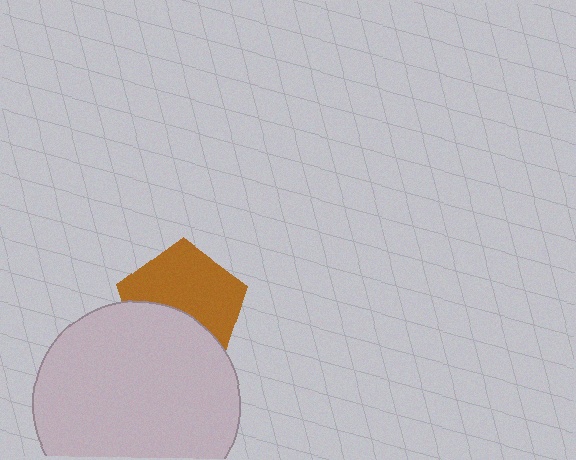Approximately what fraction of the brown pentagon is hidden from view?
Roughly 41% of the brown pentagon is hidden behind the light gray circle.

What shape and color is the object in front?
The object in front is a light gray circle.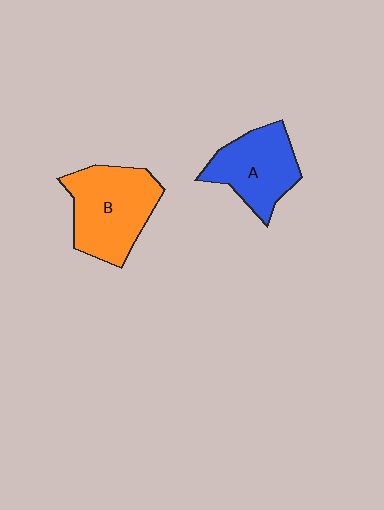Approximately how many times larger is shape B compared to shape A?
Approximately 1.2 times.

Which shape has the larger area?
Shape B (orange).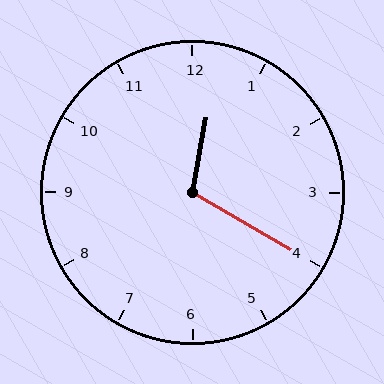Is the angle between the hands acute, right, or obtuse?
It is obtuse.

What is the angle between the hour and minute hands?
Approximately 110 degrees.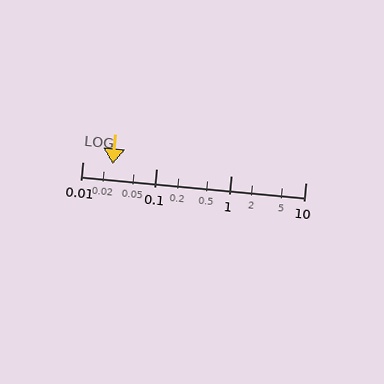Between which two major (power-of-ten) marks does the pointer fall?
The pointer is between 0.01 and 0.1.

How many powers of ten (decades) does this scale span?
The scale spans 3 decades, from 0.01 to 10.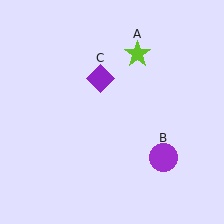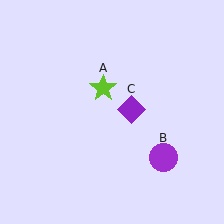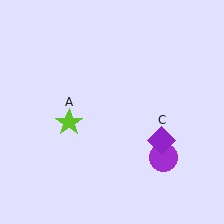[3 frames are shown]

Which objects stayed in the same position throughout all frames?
Purple circle (object B) remained stationary.